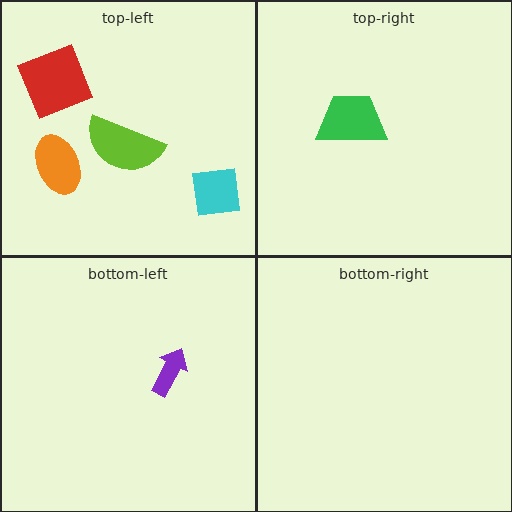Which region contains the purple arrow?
The bottom-left region.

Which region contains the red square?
The top-left region.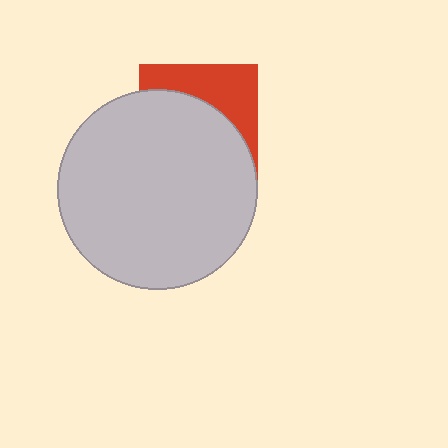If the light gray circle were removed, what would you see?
You would see the complete red square.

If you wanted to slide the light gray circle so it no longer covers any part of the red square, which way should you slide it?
Slide it down — that is the most direct way to separate the two shapes.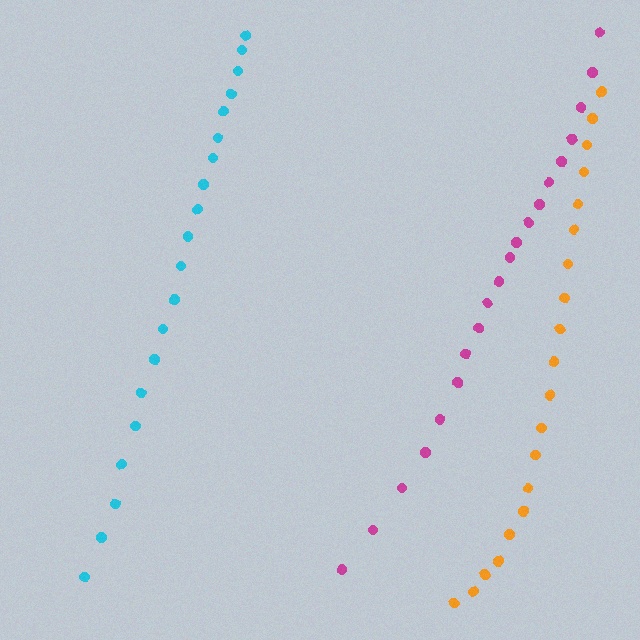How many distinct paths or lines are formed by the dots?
There are 3 distinct paths.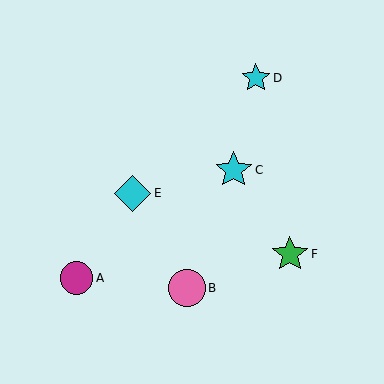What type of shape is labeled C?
Shape C is a cyan star.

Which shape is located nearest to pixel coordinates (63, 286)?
The magenta circle (labeled A) at (76, 278) is nearest to that location.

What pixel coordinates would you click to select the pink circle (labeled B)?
Click at (187, 288) to select the pink circle B.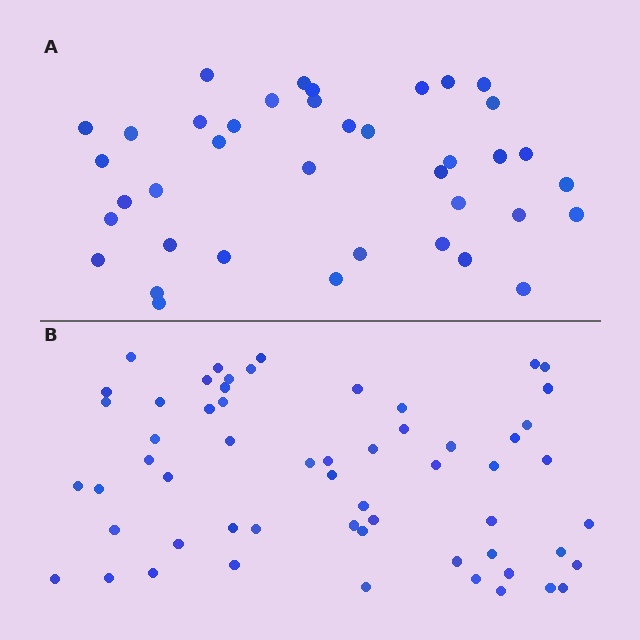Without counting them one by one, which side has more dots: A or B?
Region B (the bottom region) has more dots.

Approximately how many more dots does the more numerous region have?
Region B has approximately 20 more dots than region A.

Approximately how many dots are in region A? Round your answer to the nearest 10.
About 40 dots. (The exact count is 39, which rounds to 40.)